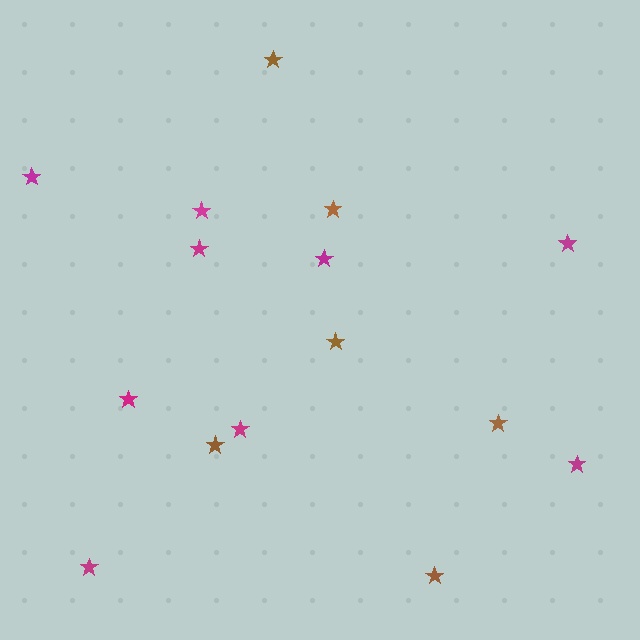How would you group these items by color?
There are 2 groups: one group of brown stars (6) and one group of magenta stars (9).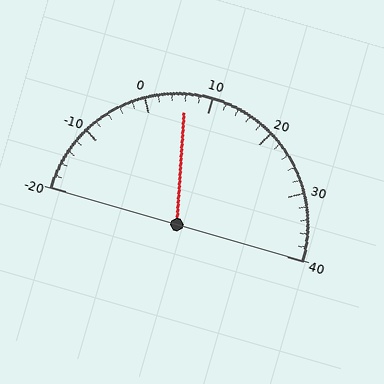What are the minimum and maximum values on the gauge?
The gauge ranges from -20 to 40.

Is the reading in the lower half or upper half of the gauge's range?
The reading is in the lower half of the range (-20 to 40).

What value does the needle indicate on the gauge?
The needle indicates approximately 6.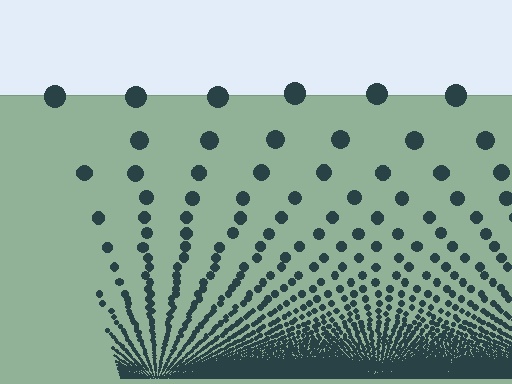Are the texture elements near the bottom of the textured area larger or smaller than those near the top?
Smaller. The gradient is inverted — elements near the bottom are smaller and denser.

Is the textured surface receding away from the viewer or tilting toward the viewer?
The surface appears to tilt toward the viewer. Texture elements get larger and sparser toward the top.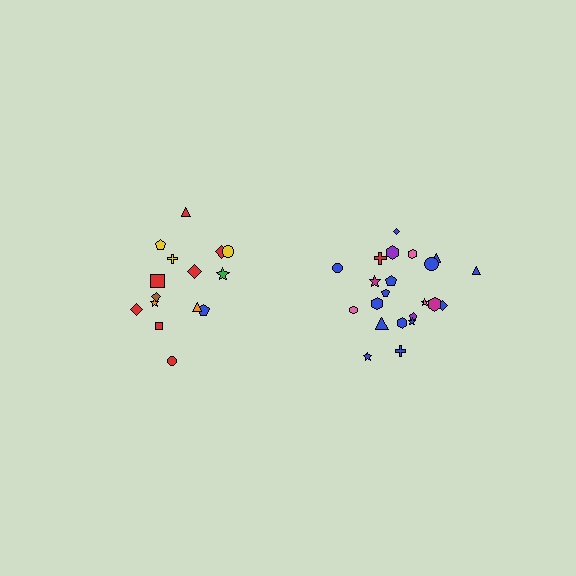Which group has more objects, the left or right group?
The right group.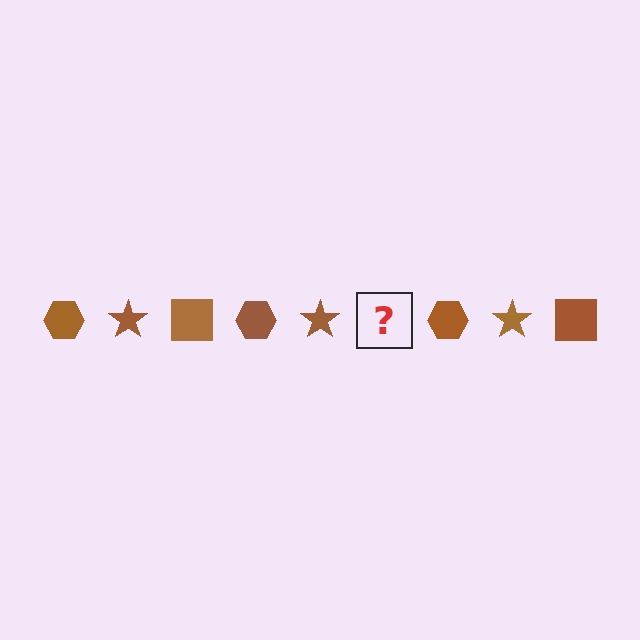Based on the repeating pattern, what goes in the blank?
The blank should be a brown square.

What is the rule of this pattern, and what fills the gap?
The rule is that the pattern cycles through hexagon, star, square shapes in brown. The gap should be filled with a brown square.